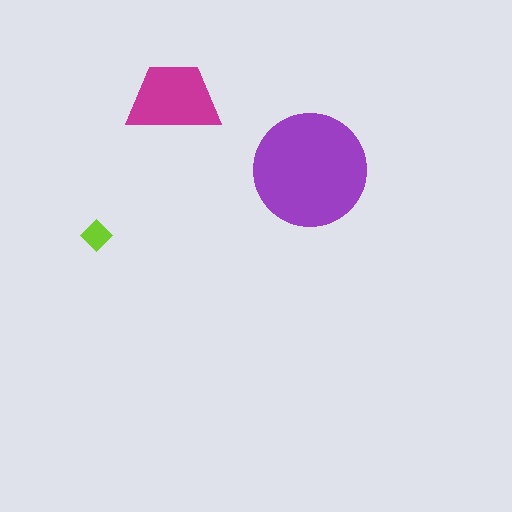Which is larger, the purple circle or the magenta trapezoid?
The purple circle.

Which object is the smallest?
The lime diamond.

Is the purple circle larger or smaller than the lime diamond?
Larger.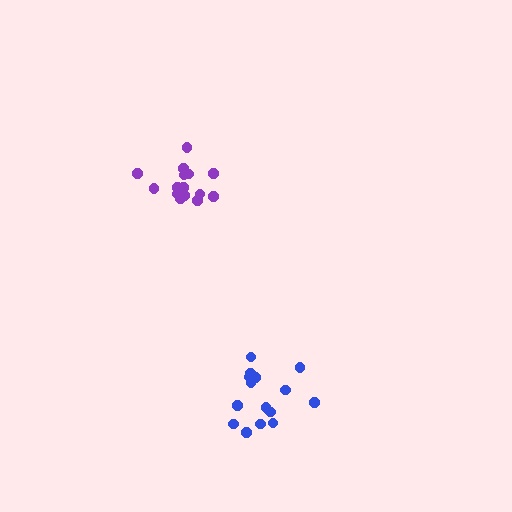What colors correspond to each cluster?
The clusters are colored: purple, blue.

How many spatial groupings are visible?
There are 2 spatial groupings.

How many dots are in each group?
Group 1: 15 dots, Group 2: 15 dots (30 total).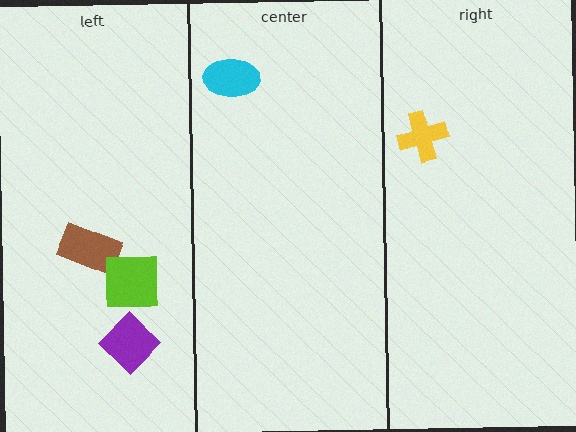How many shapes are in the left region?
3.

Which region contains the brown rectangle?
The left region.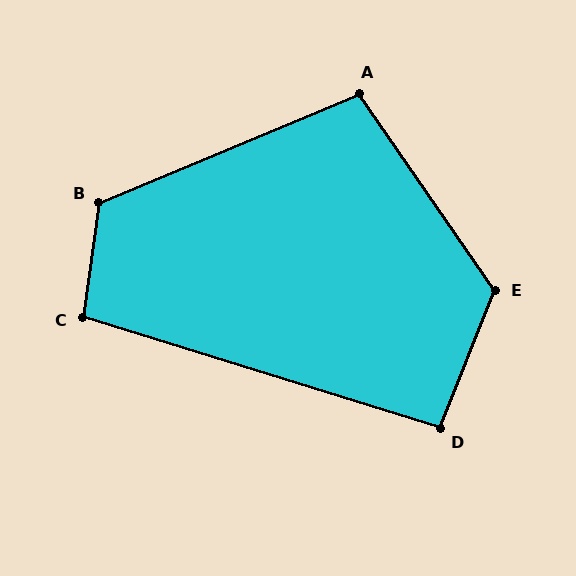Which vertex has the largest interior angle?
E, at approximately 124 degrees.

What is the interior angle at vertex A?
Approximately 102 degrees (obtuse).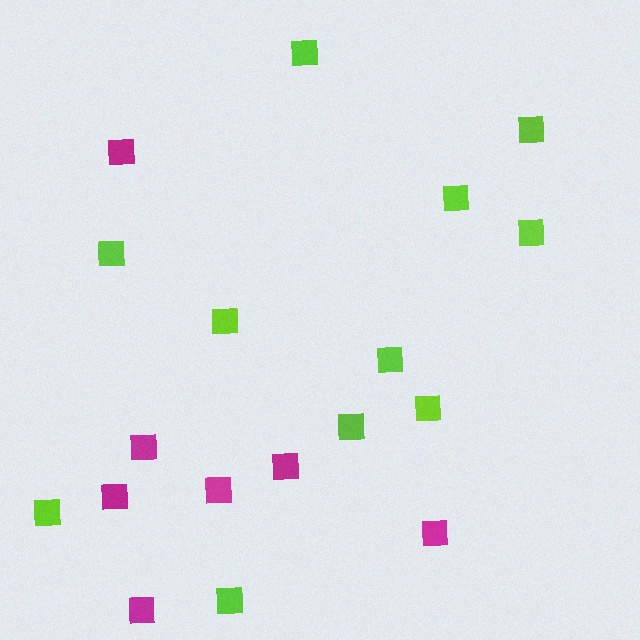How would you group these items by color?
There are 2 groups: one group of lime squares (11) and one group of magenta squares (7).